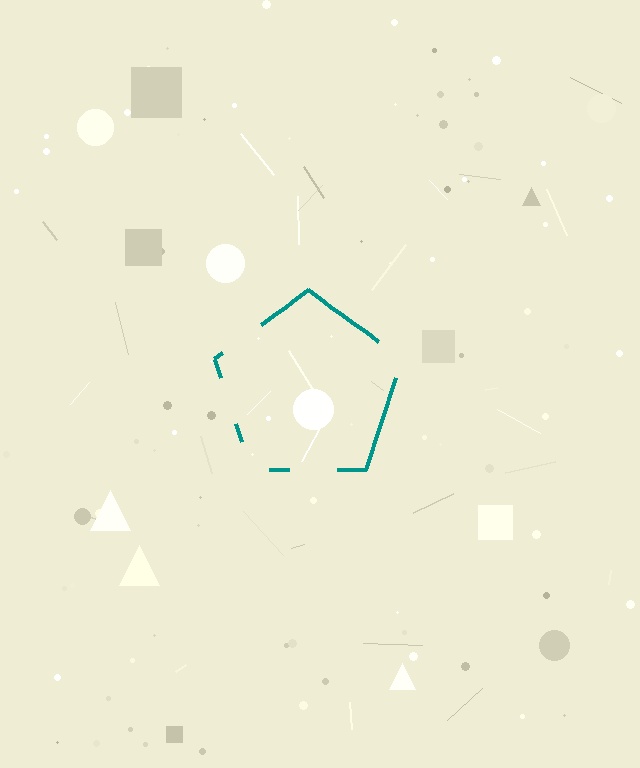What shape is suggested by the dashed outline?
The dashed outline suggests a pentagon.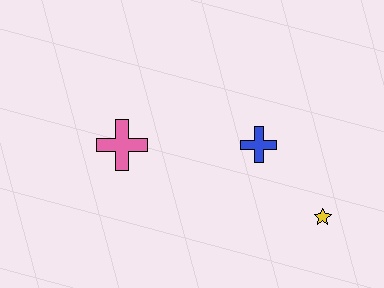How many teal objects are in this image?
There are no teal objects.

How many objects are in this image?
There are 3 objects.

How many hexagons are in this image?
There are no hexagons.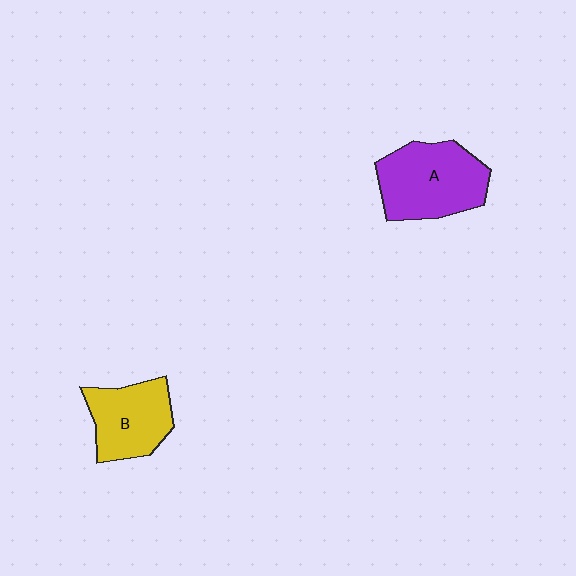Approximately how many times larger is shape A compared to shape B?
Approximately 1.3 times.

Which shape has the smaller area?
Shape B (yellow).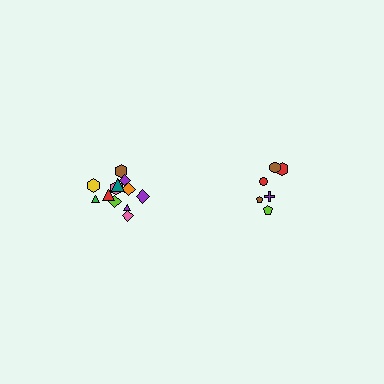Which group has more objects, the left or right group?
The left group.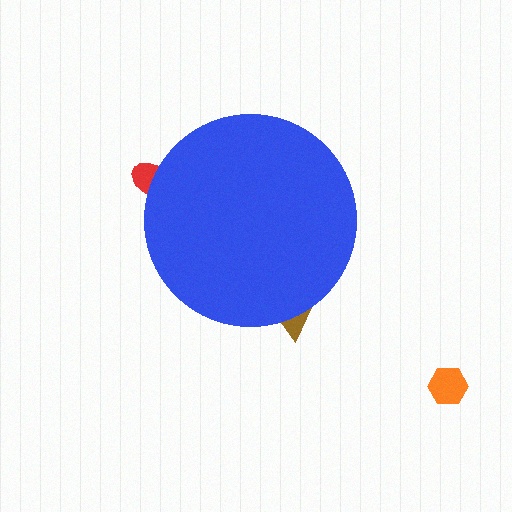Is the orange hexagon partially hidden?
No, the orange hexagon is fully visible.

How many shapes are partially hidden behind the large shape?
2 shapes are partially hidden.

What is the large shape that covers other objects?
A blue circle.